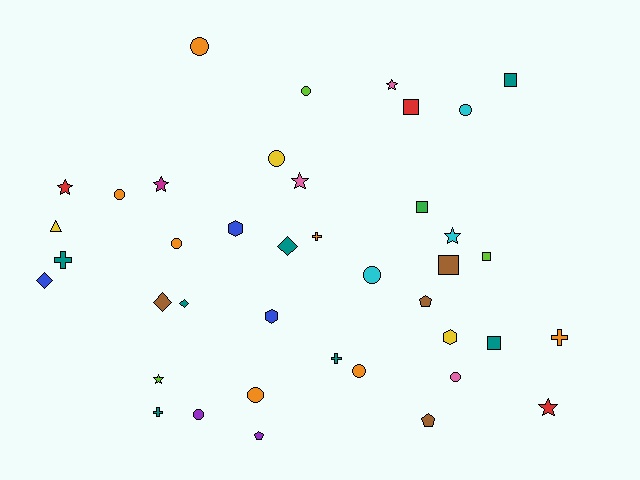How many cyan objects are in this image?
There are 3 cyan objects.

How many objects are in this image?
There are 40 objects.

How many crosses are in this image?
There are 5 crosses.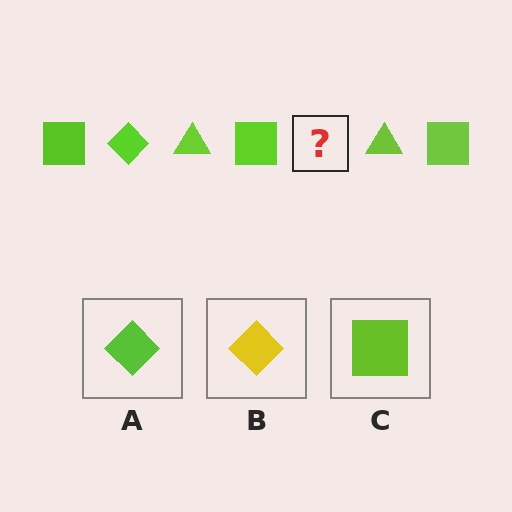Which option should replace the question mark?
Option A.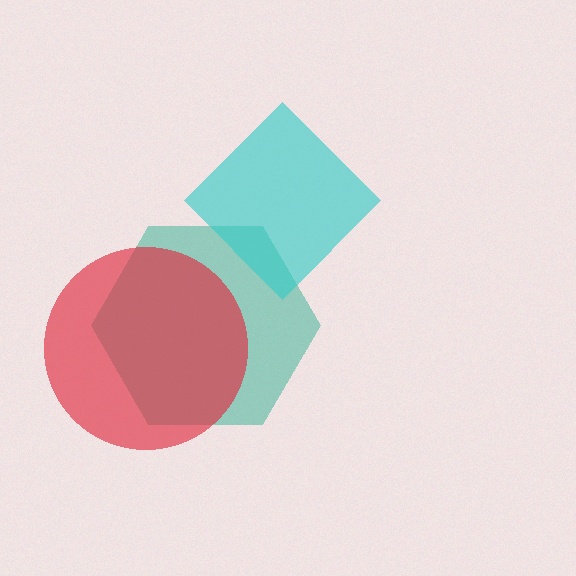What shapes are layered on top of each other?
The layered shapes are: a teal hexagon, a cyan diamond, a red circle.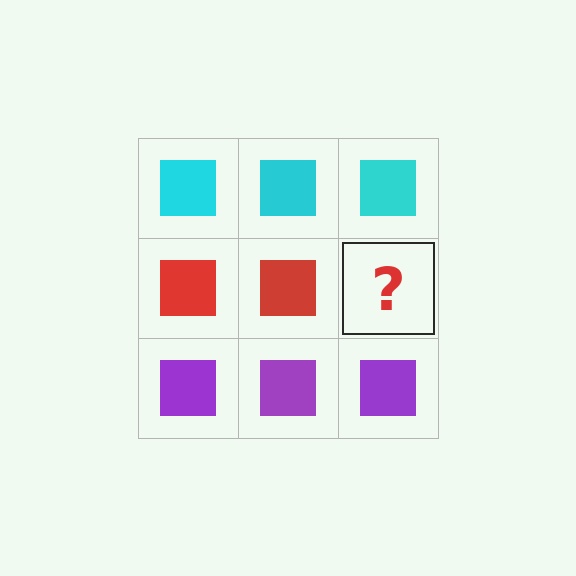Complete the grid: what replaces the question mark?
The question mark should be replaced with a red square.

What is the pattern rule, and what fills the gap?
The rule is that each row has a consistent color. The gap should be filled with a red square.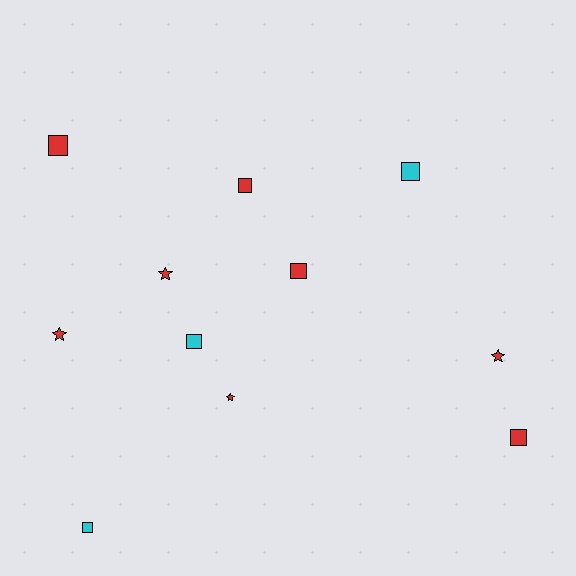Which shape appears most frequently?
Square, with 7 objects.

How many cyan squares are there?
There are 3 cyan squares.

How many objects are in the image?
There are 11 objects.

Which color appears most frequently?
Red, with 8 objects.